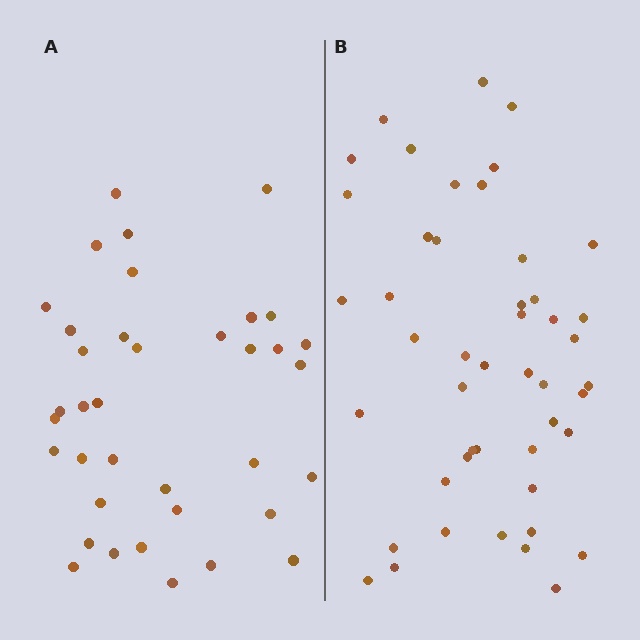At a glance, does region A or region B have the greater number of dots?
Region B (the right region) has more dots.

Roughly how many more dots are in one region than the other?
Region B has roughly 10 or so more dots than region A.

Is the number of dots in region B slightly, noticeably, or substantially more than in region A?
Region B has noticeably more, but not dramatically so. The ratio is roughly 1.3 to 1.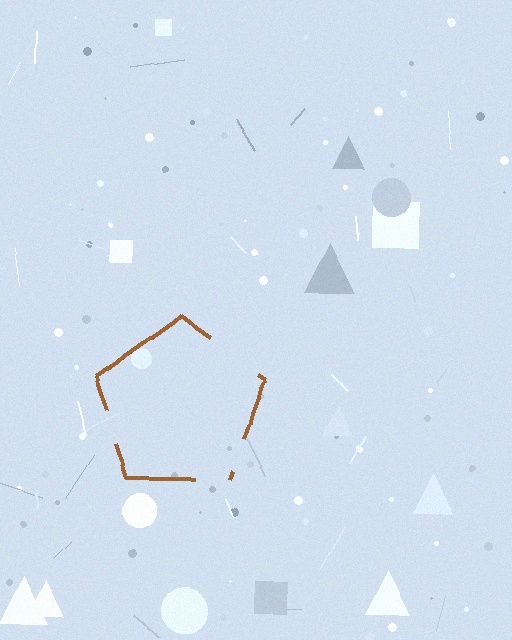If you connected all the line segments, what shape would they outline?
They would outline a pentagon.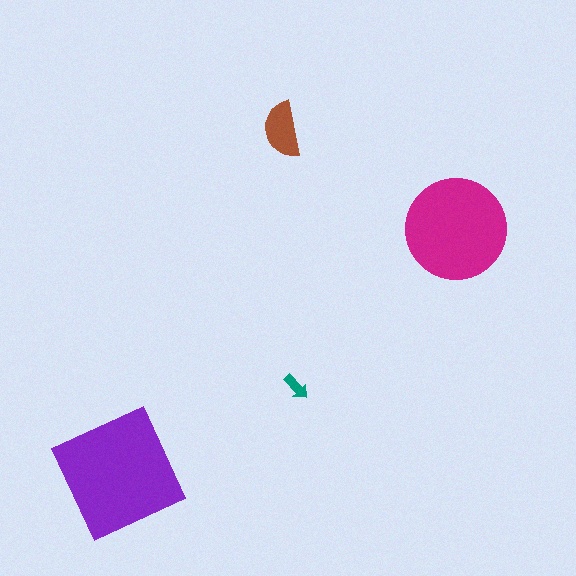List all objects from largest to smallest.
The purple square, the magenta circle, the brown semicircle, the teal arrow.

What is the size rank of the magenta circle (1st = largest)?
2nd.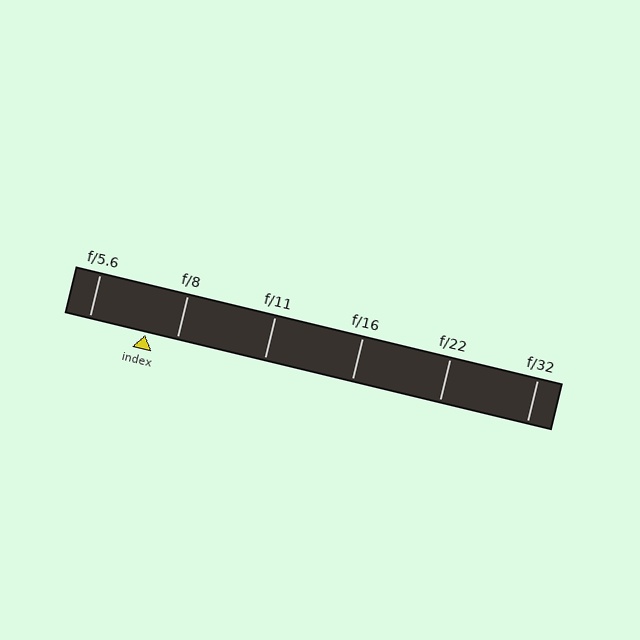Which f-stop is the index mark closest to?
The index mark is closest to f/8.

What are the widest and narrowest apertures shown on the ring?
The widest aperture shown is f/5.6 and the narrowest is f/32.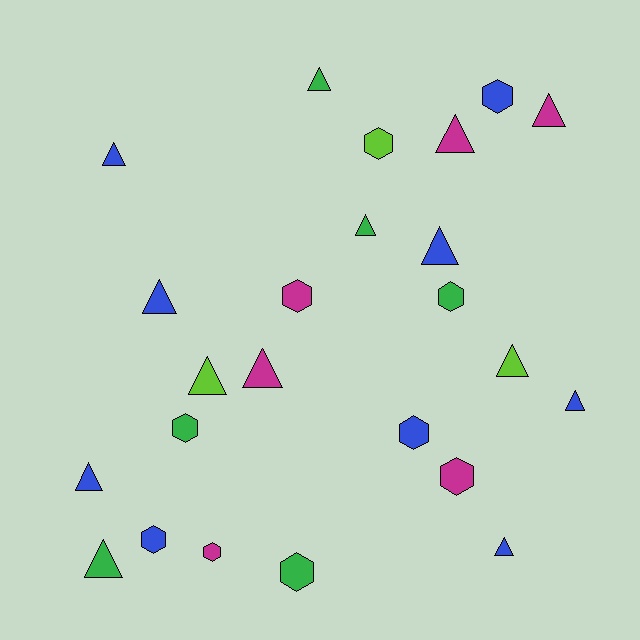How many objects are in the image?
There are 24 objects.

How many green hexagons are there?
There are 3 green hexagons.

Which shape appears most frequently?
Triangle, with 14 objects.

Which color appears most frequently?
Blue, with 9 objects.